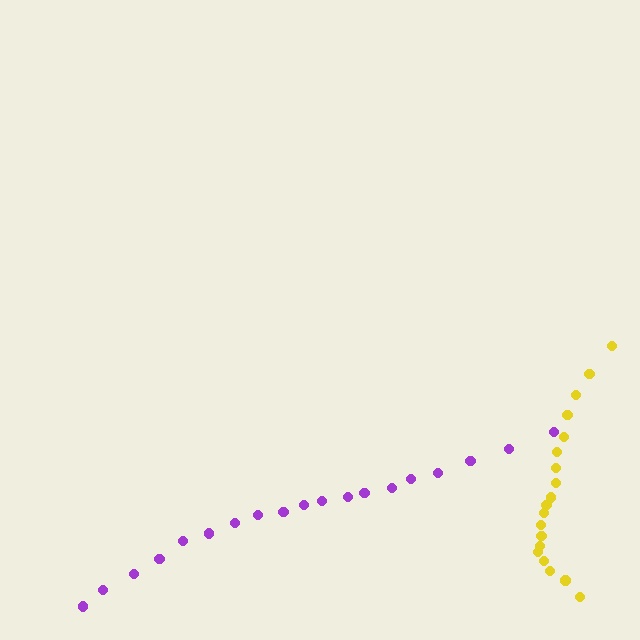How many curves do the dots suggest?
There are 2 distinct paths.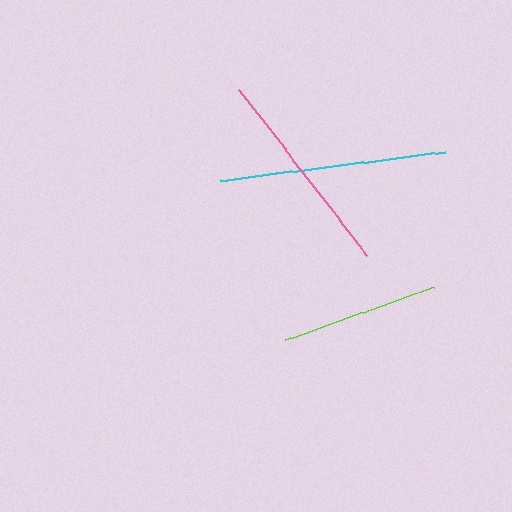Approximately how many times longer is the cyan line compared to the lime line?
The cyan line is approximately 1.4 times the length of the lime line.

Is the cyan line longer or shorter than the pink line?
The cyan line is longer than the pink line.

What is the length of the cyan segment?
The cyan segment is approximately 226 pixels long.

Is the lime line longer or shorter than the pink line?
The pink line is longer than the lime line.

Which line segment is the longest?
The cyan line is the longest at approximately 226 pixels.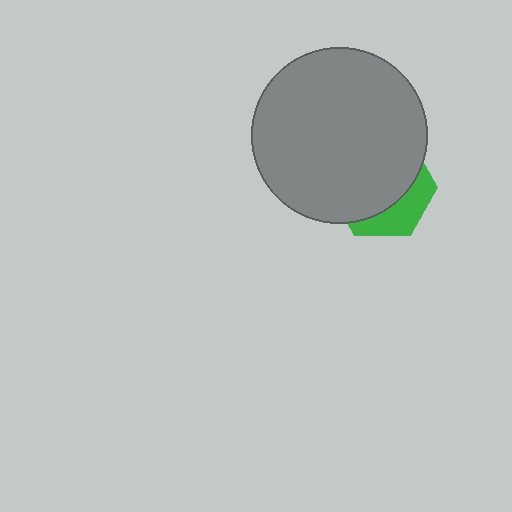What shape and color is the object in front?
The object in front is a gray circle.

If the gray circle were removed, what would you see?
You would see the complete green hexagon.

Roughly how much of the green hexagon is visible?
A small part of it is visible (roughly 30%).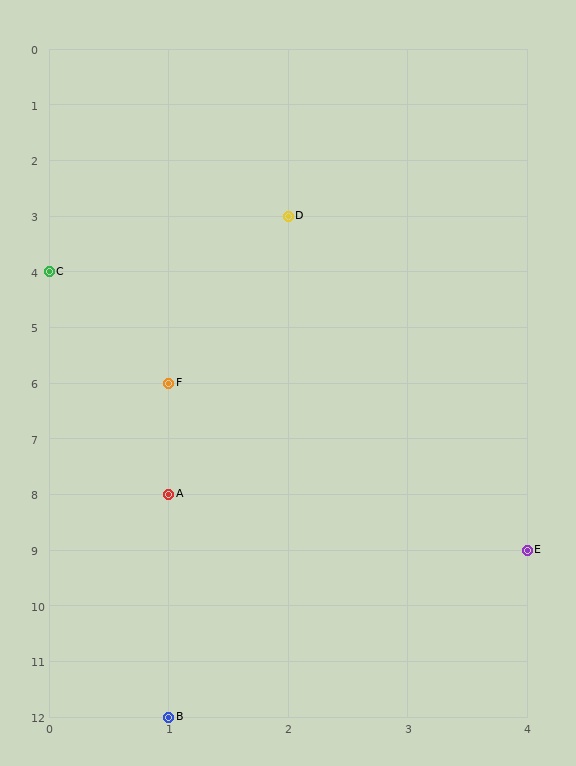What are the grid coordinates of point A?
Point A is at grid coordinates (1, 8).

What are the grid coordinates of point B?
Point B is at grid coordinates (1, 12).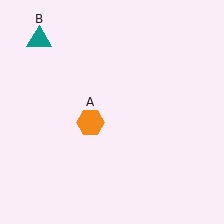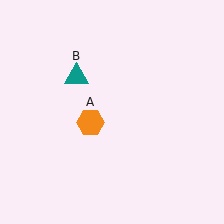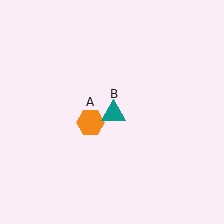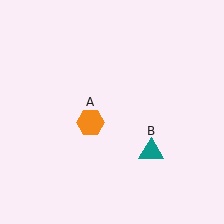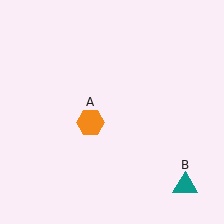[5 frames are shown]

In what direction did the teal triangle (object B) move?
The teal triangle (object B) moved down and to the right.